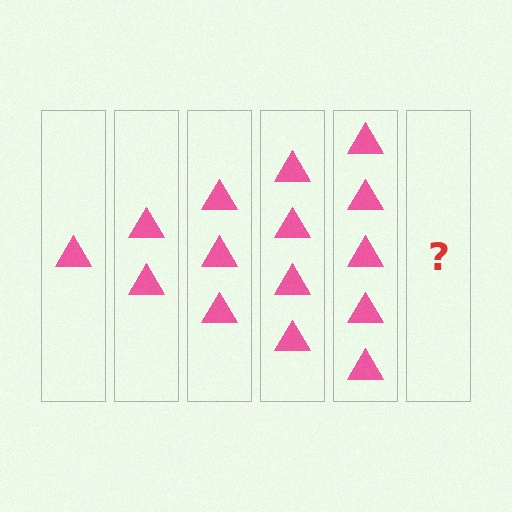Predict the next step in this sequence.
The next step is 6 triangles.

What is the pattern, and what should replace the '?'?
The pattern is that each step adds one more triangle. The '?' should be 6 triangles.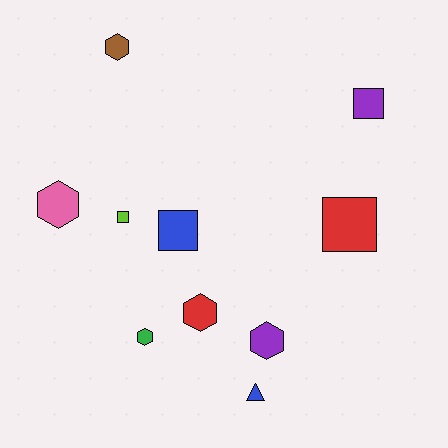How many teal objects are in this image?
There are no teal objects.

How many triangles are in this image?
There is 1 triangle.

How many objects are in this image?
There are 10 objects.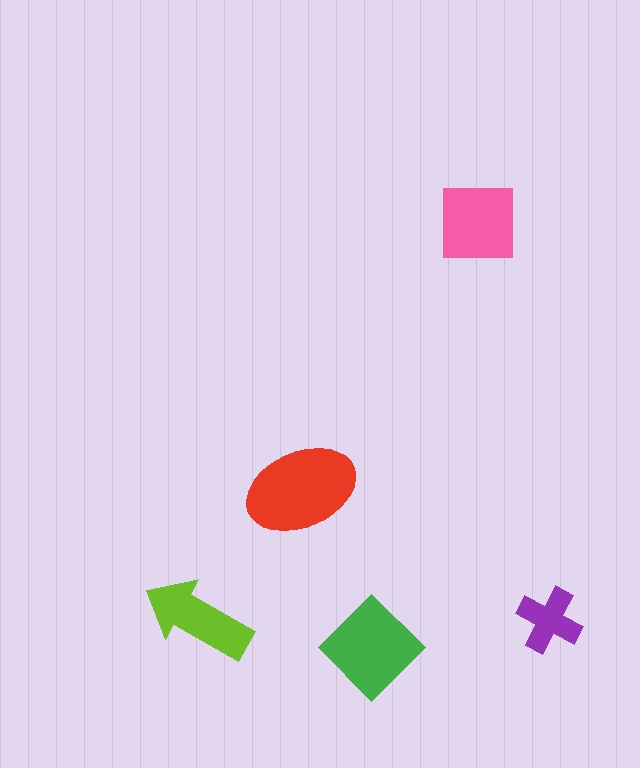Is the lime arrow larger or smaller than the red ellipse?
Smaller.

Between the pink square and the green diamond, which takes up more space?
The green diamond.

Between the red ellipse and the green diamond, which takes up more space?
The red ellipse.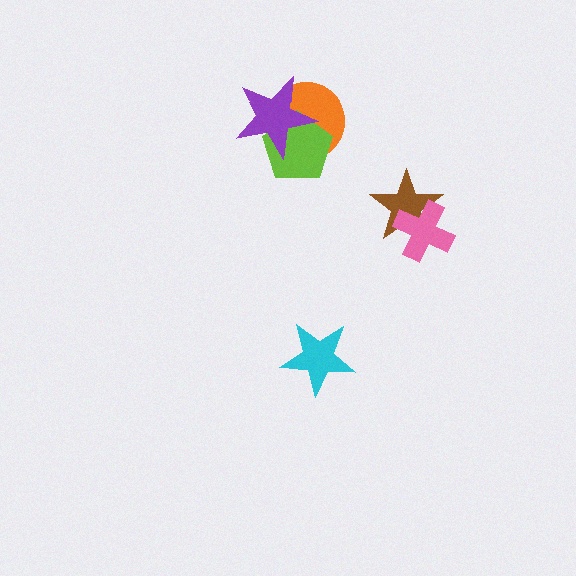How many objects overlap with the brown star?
1 object overlaps with the brown star.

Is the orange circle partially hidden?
Yes, it is partially covered by another shape.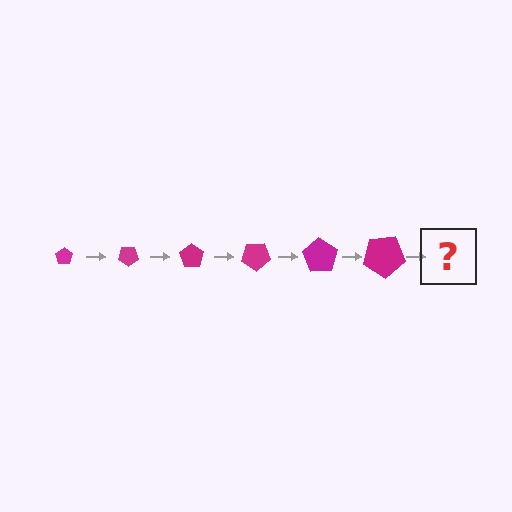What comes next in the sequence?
The next element should be a pentagon, larger than the previous one and rotated 210 degrees from the start.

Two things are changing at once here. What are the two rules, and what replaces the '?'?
The two rules are that the pentagon grows larger each step and it rotates 35 degrees each step. The '?' should be a pentagon, larger than the previous one and rotated 210 degrees from the start.